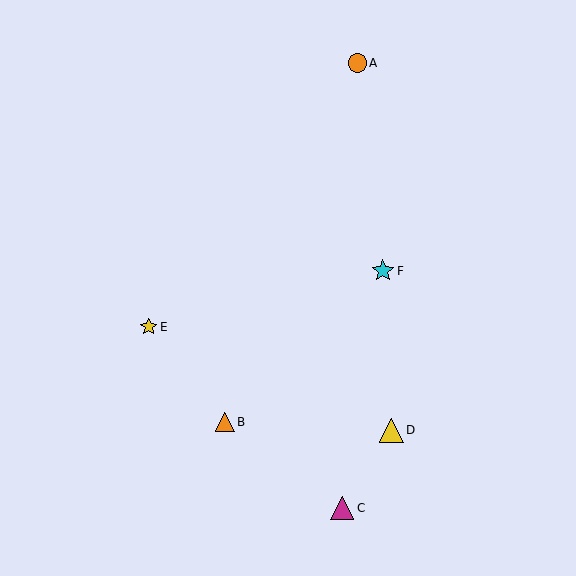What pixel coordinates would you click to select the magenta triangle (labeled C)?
Click at (342, 508) to select the magenta triangle C.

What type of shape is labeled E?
Shape E is a yellow star.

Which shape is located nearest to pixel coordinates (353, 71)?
The orange circle (labeled A) at (357, 63) is nearest to that location.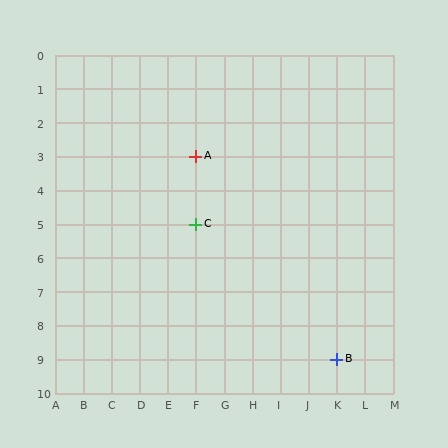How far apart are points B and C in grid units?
Points B and C are 5 columns and 4 rows apart (about 6.4 grid units diagonally).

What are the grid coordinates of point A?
Point A is at grid coordinates (F, 3).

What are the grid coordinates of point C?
Point C is at grid coordinates (F, 5).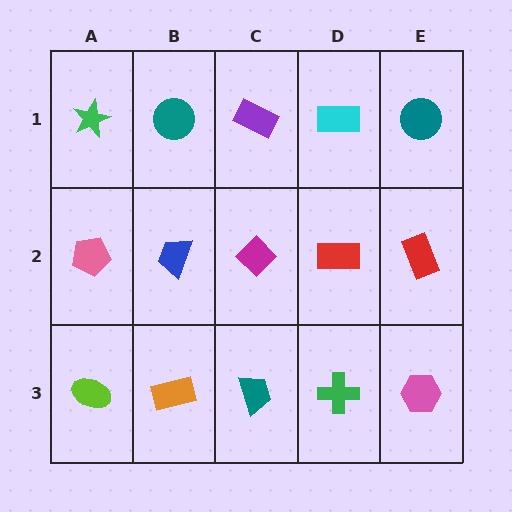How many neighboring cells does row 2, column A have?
3.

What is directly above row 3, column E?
A red rectangle.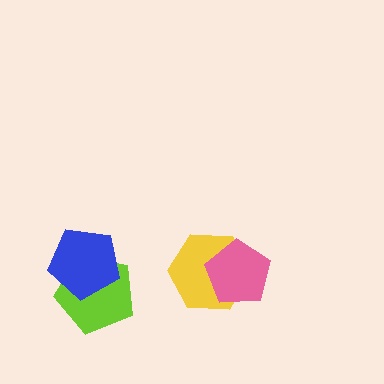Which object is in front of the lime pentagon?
The blue pentagon is in front of the lime pentagon.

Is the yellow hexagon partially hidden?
Yes, it is partially covered by another shape.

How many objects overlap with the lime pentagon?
1 object overlaps with the lime pentagon.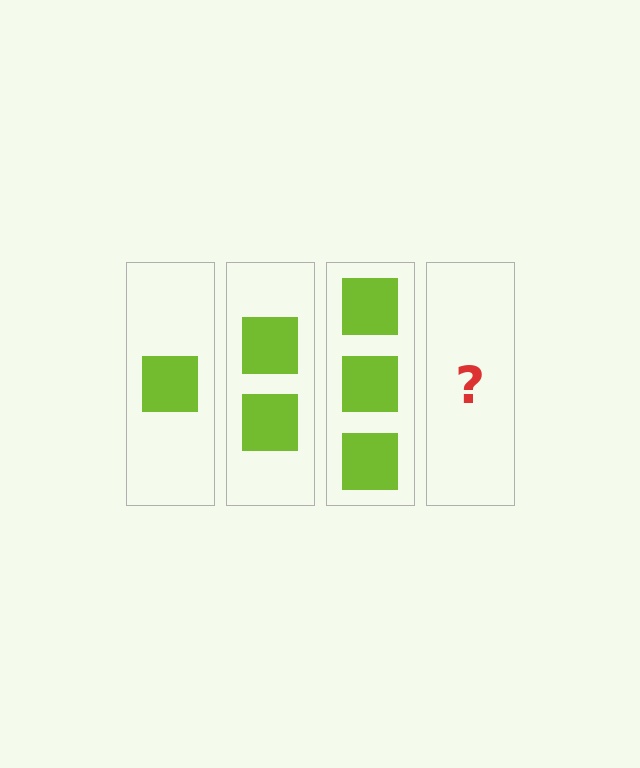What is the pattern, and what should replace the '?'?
The pattern is that each step adds one more square. The '?' should be 4 squares.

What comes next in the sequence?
The next element should be 4 squares.